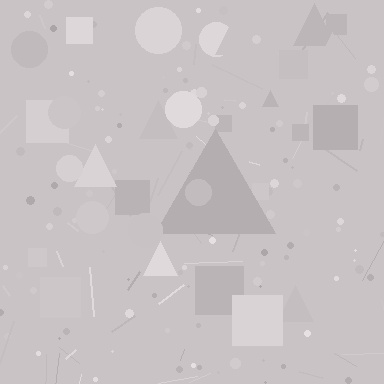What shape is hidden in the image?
A triangle is hidden in the image.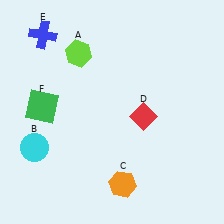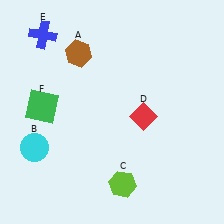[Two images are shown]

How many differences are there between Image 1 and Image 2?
There are 2 differences between the two images.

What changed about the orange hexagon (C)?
In Image 1, C is orange. In Image 2, it changed to lime.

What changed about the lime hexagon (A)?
In Image 1, A is lime. In Image 2, it changed to brown.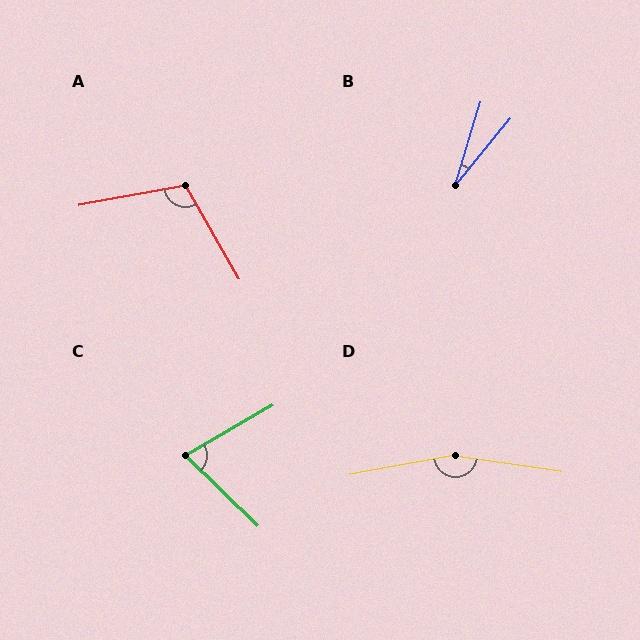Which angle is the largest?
D, at approximately 161 degrees.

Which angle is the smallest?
B, at approximately 23 degrees.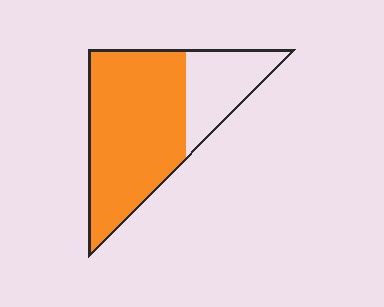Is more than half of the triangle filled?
Yes.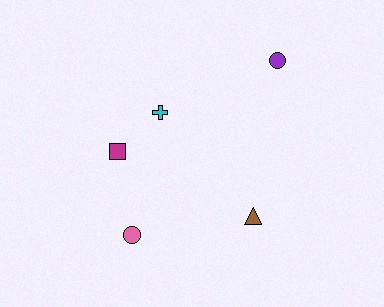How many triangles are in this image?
There is 1 triangle.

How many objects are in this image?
There are 5 objects.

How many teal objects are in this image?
There are no teal objects.